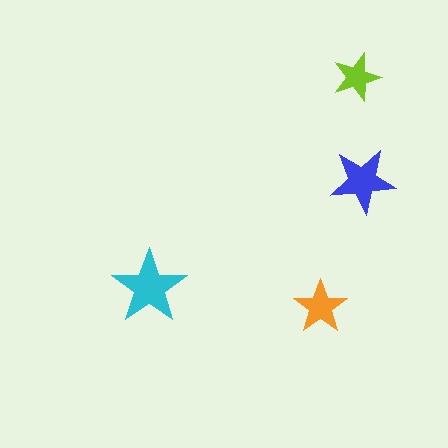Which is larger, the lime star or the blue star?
The blue one.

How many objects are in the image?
There are 4 objects in the image.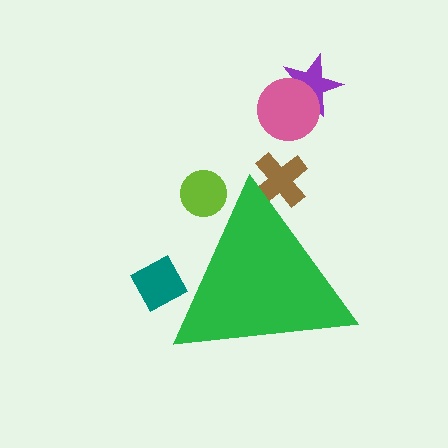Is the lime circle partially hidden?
Yes, the lime circle is partially hidden behind the green triangle.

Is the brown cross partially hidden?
Yes, the brown cross is partially hidden behind the green triangle.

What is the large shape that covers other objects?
A green triangle.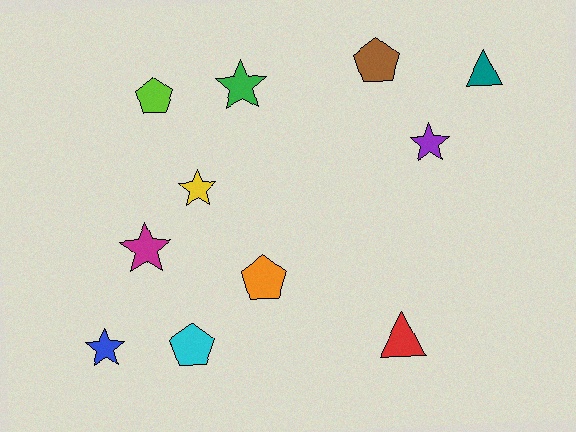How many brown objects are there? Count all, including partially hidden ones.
There is 1 brown object.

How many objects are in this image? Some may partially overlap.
There are 11 objects.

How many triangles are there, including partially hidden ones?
There are 2 triangles.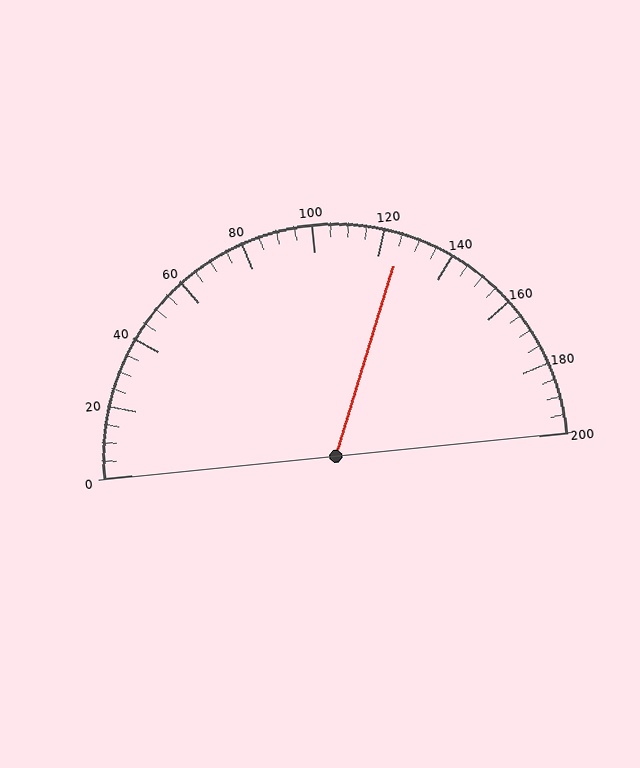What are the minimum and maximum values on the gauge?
The gauge ranges from 0 to 200.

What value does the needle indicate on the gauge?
The needle indicates approximately 125.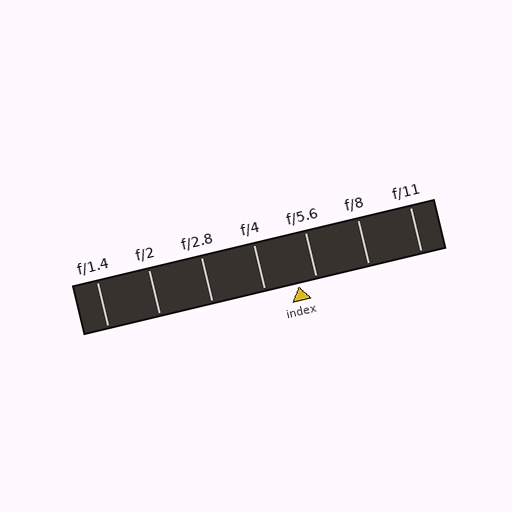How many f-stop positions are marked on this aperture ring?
There are 7 f-stop positions marked.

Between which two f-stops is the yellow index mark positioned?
The index mark is between f/4 and f/5.6.